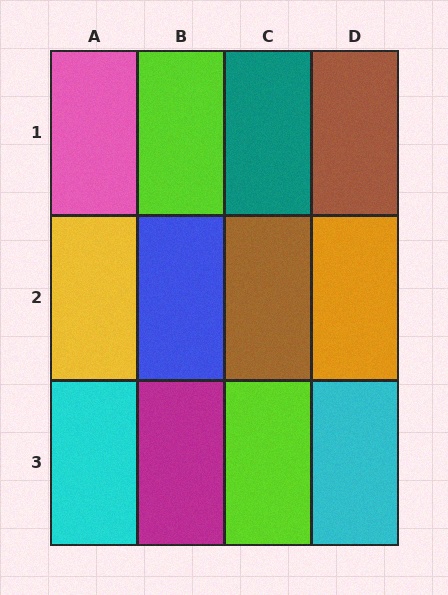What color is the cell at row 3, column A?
Cyan.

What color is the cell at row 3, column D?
Cyan.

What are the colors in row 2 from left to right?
Yellow, blue, brown, orange.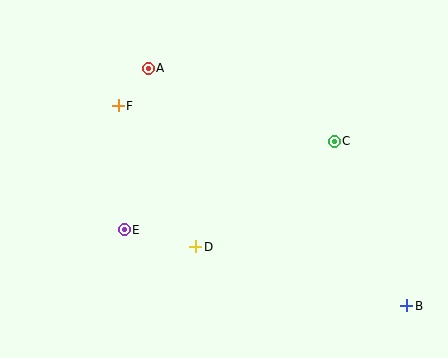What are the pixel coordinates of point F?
Point F is at (118, 106).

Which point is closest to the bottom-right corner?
Point B is closest to the bottom-right corner.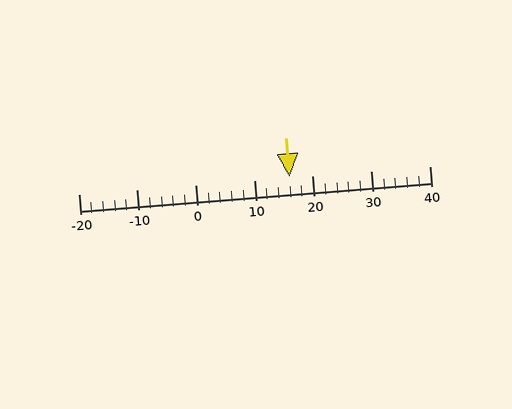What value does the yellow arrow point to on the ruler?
The yellow arrow points to approximately 16.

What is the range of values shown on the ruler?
The ruler shows values from -20 to 40.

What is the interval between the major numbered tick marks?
The major tick marks are spaced 10 units apart.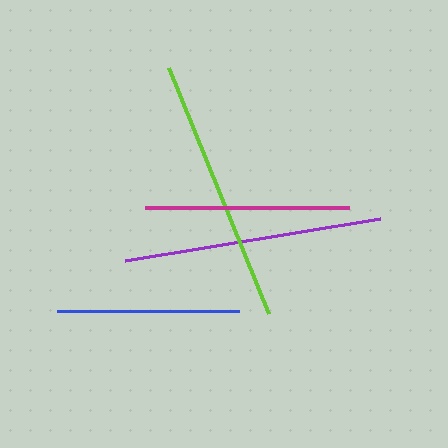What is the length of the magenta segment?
The magenta segment is approximately 204 pixels long.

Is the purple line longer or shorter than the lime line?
The lime line is longer than the purple line.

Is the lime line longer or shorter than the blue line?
The lime line is longer than the blue line.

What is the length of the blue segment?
The blue segment is approximately 182 pixels long.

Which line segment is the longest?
The lime line is the longest at approximately 266 pixels.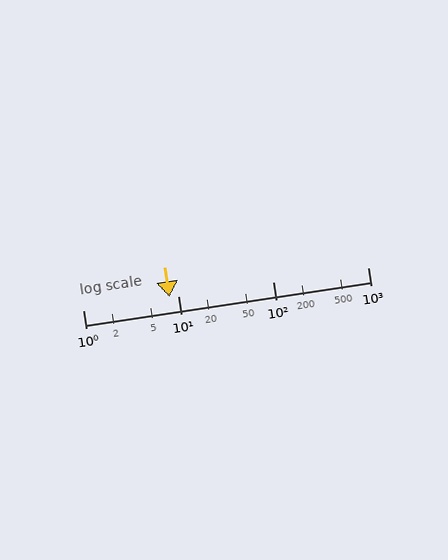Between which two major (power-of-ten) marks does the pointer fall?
The pointer is between 1 and 10.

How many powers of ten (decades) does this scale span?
The scale spans 3 decades, from 1 to 1000.